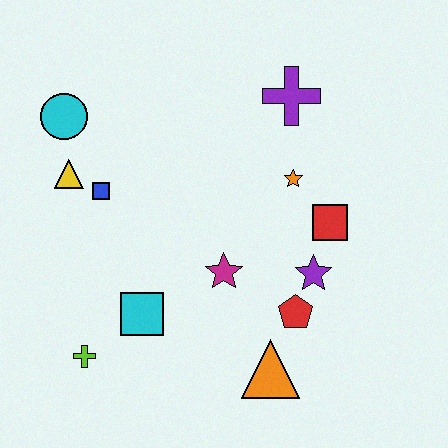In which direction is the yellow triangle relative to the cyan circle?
The yellow triangle is below the cyan circle.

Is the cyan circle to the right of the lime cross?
No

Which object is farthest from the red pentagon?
The cyan circle is farthest from the red pentagon.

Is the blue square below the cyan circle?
Yes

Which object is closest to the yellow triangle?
The blue square is closest to the yellow triangle.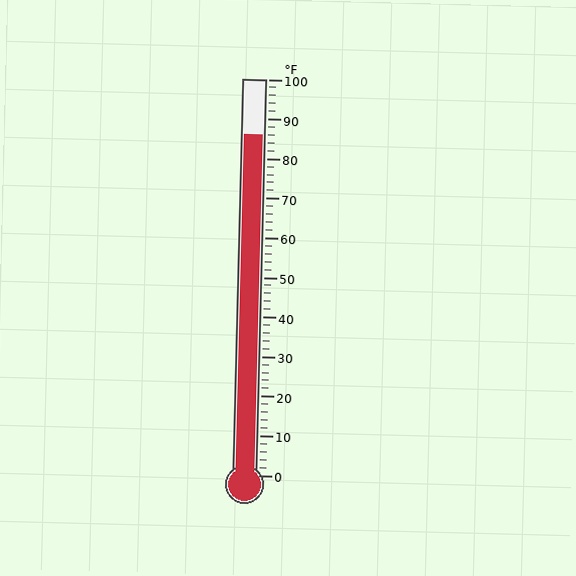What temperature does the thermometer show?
The thermometer shows approximately 86°F.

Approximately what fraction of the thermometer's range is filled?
The thermometer is filled to approximately 85% of its range.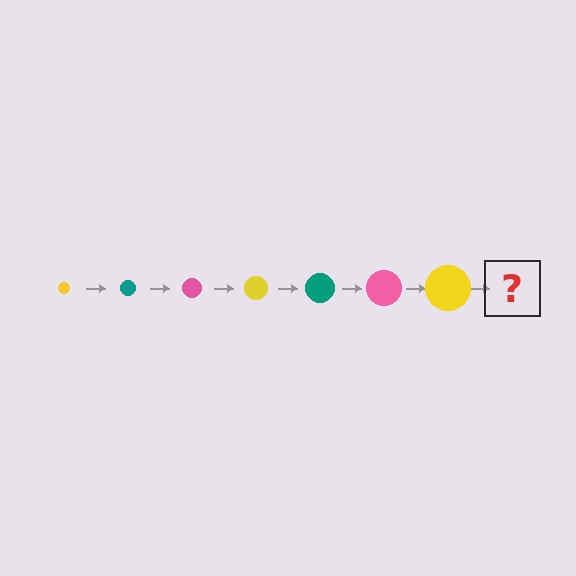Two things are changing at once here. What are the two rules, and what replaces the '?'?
The two rules are that the circle grows larger each step and the color cycles through yellow, teal, and pink. The '?' should be a teal circle, larger than the previous one.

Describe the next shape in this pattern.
It should be a teal circle, larger than the previous one.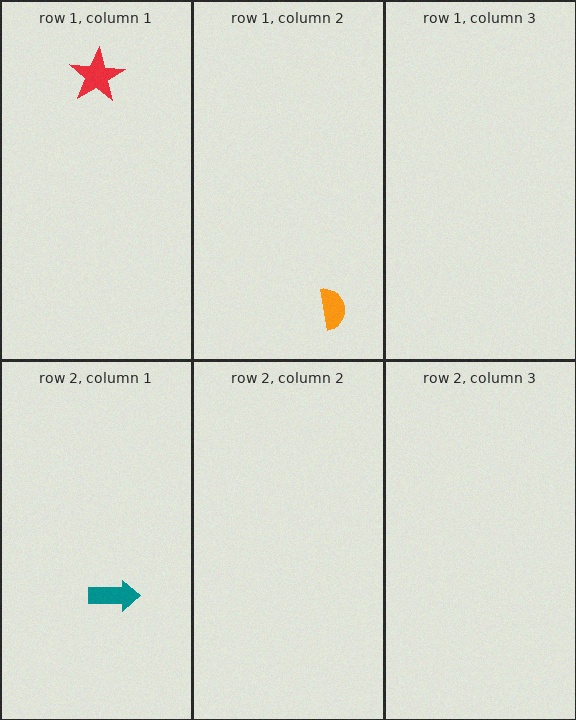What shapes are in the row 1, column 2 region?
The orange semicircle.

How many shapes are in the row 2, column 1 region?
1.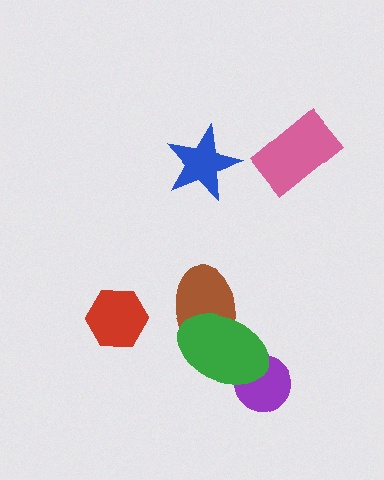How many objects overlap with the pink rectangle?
0 objects overlap with the pink rectangle.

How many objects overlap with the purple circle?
1 object overlaps with the purple circle.